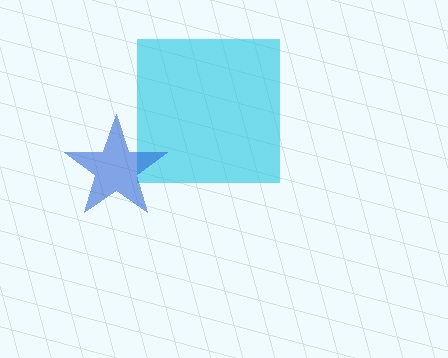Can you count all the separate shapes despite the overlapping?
Yes, there are 2 separate shapes.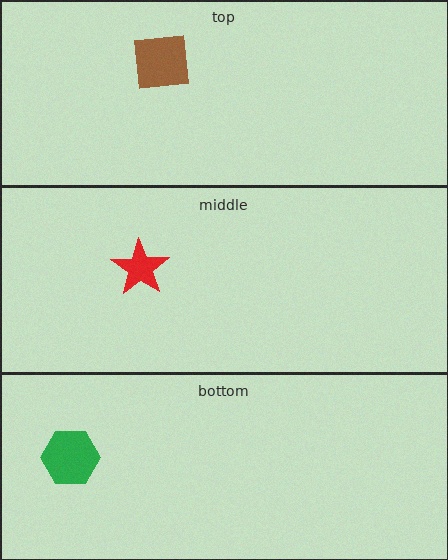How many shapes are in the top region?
1.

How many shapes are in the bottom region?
1.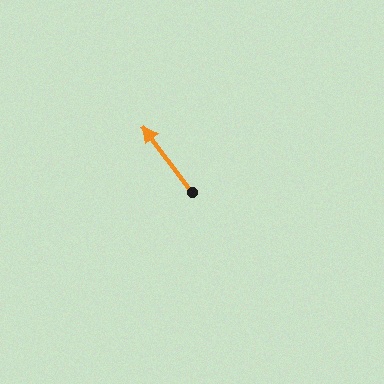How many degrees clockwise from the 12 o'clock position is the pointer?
Approximately 323 degrees.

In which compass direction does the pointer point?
Northwest.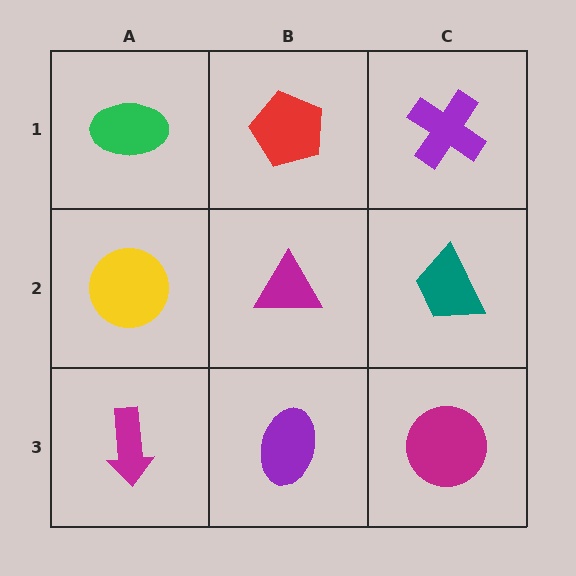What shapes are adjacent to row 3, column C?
A teal trapezoid (row 2, column C), a purple ellipse (row 3, column B).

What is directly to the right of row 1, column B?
A purple cross.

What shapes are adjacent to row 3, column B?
A magenta triangle (row 2, column B), a magenta arrow (row 3, column A), a magenta circle (row 3, column C).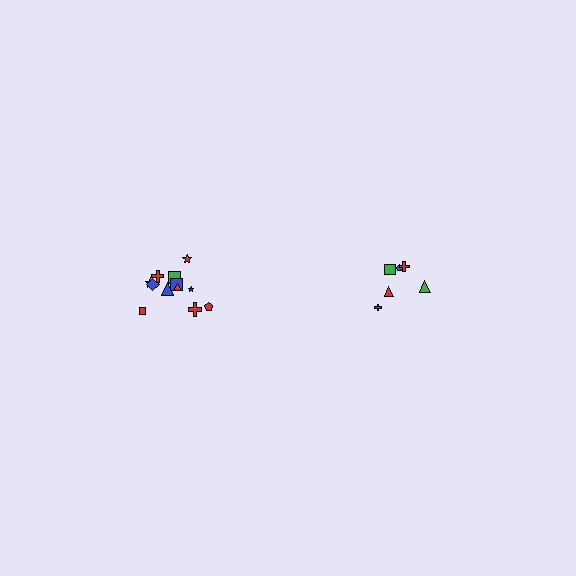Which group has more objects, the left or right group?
The left group.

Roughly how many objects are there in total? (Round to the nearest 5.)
Roughly 20 objects in total.